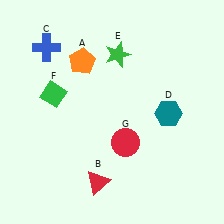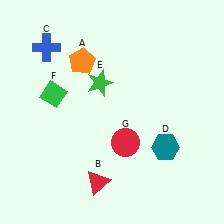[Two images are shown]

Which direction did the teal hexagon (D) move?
The teal hexagon (D) moved down.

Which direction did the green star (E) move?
The green star (E) moved down.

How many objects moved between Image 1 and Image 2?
2 objects moved between the two images.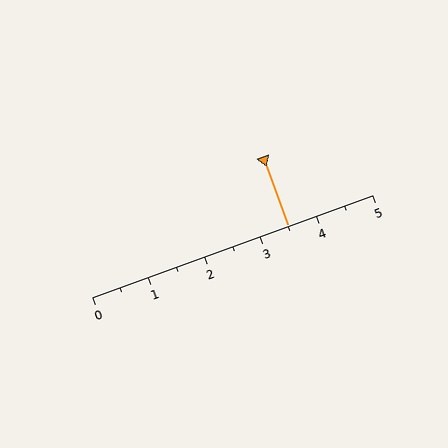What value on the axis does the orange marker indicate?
The marker indicates approximately 3.5.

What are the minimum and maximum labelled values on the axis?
The axis runs from 0 to 5.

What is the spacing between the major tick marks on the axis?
The major ticks are spaced 1 apart.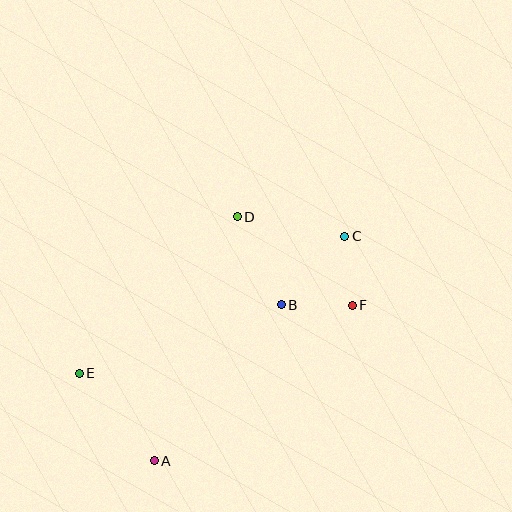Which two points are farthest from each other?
Points C and E are farthest from each other.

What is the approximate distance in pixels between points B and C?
The distance between B and C is approximately 93 pixels.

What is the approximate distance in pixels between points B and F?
The distance between B and F is approximately 71 pixels.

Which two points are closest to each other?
Points C and F are closest to each other.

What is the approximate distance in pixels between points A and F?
The distance between A and F is approximately 252 pixels.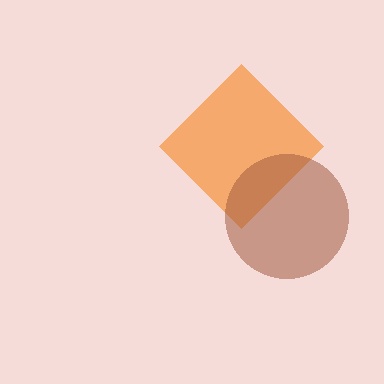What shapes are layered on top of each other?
The layered shapes are: an orange diamond, a brown circle.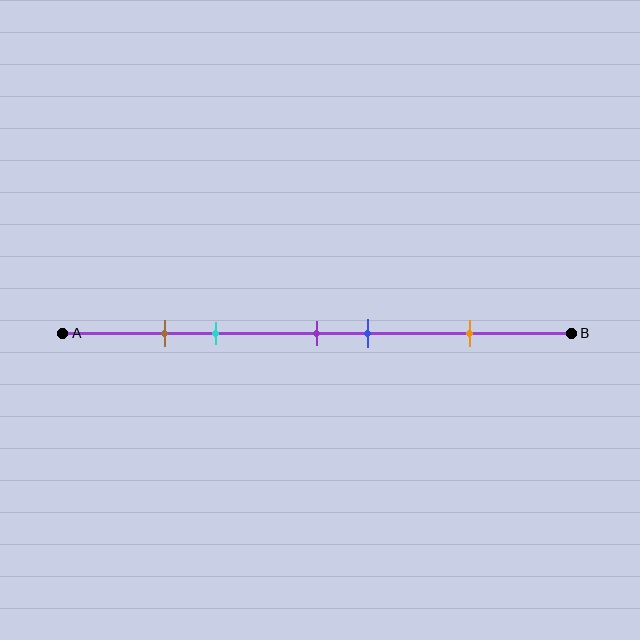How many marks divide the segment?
There are 5 marks dividing the segment.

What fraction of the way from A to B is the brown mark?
The brown mark is approximately 20% (0.2) of the way from A to B.